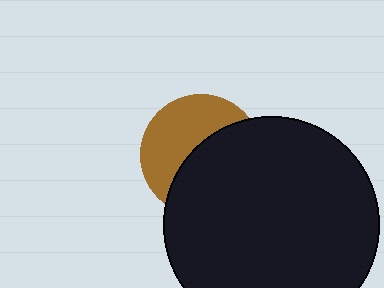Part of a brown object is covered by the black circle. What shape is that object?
It is a circle.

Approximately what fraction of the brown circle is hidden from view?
Roughly 53% of the brown circle is hidden behind the black circle.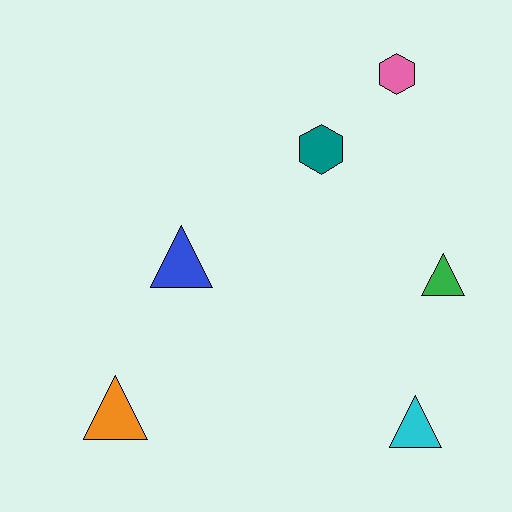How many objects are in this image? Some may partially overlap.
There are 6 objects.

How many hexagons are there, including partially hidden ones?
There are 2 hexagons.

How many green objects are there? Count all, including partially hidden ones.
There is 1 green object.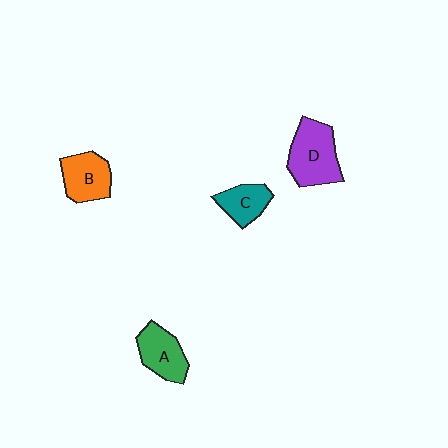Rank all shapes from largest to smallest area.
From largest to smallest: D (purple), B (orange), A (green), C (teal).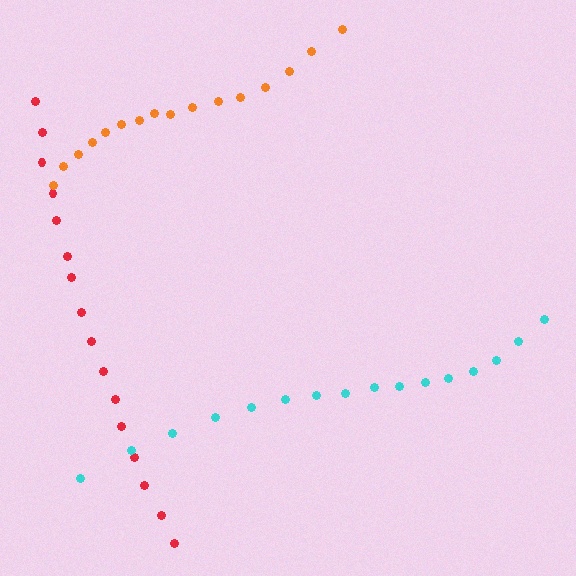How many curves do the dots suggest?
There are 3 distinct paths.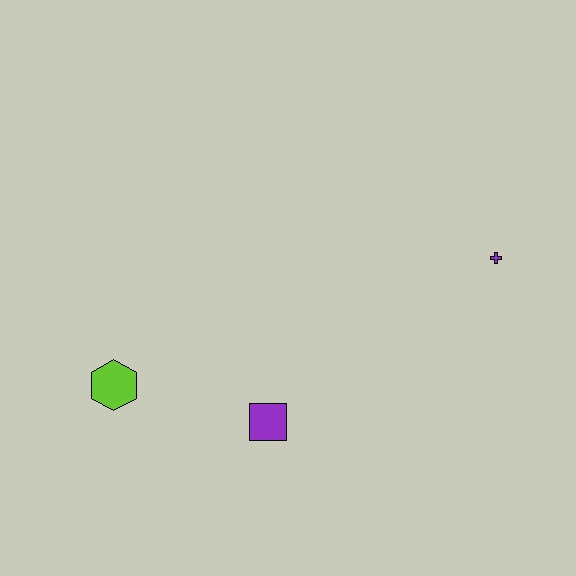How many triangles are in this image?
There are no triangles.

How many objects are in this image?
There are 3 objects.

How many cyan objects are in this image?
There are no cyan objects.